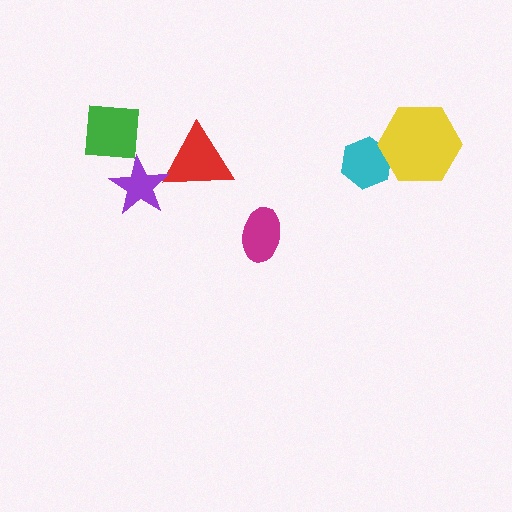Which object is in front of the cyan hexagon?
The yellow hexagon is in front of the cyan hexagon.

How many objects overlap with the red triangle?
1 object overlaps with the red triangle.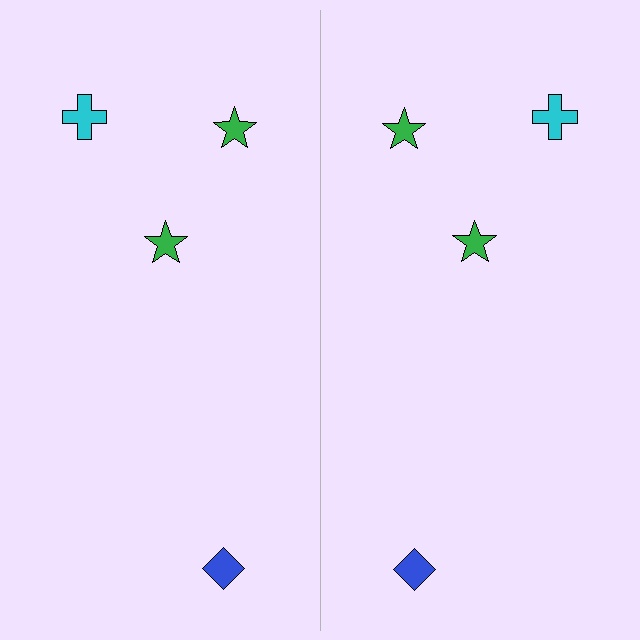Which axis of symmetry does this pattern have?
The pattern has a vertical axis of symmetry running through the center of the image.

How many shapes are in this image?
There are 8 shapes in this image.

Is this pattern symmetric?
Yes, this pattern has bilateral (reflection) symmetry.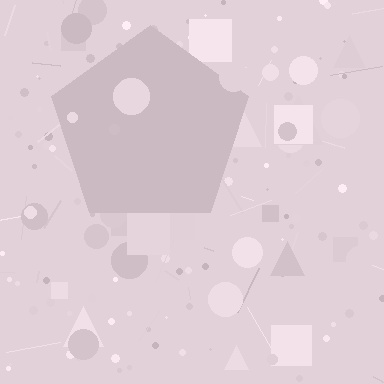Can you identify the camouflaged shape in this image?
The camouflaged shape is a pentagon.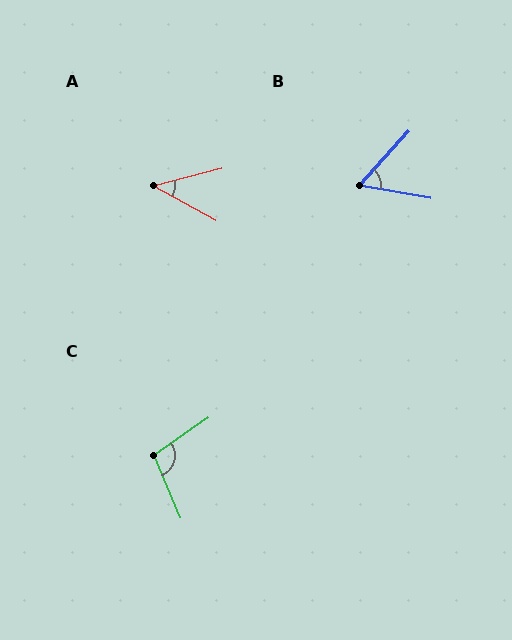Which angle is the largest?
C, at approximately 102 degrees.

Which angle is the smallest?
A, at approximately 43 degrees.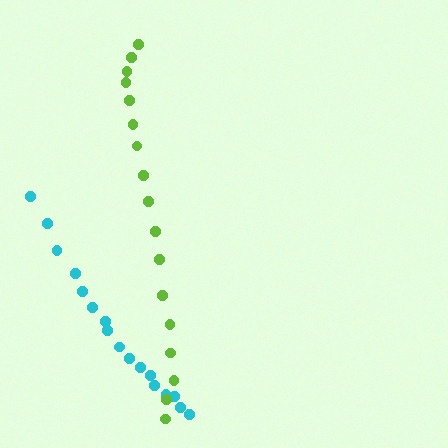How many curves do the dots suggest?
There are 2 distinct paths.